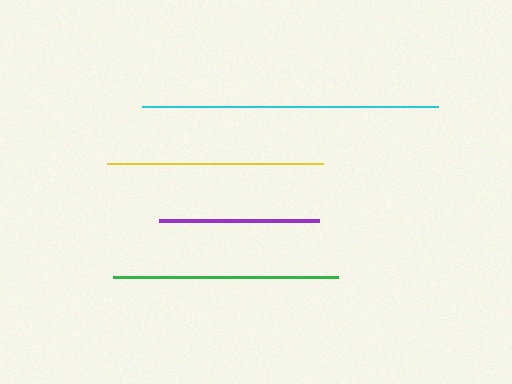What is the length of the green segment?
The green segment is approximately 225 pixels long.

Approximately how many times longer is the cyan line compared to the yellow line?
The cyan line is approximately 1.4 times the length of the yellow line.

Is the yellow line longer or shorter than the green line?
The green line is longer than the yellow line.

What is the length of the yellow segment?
The yellow segment is approximately 216 pixels long.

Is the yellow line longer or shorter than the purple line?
The yellow line is longer than the purple line.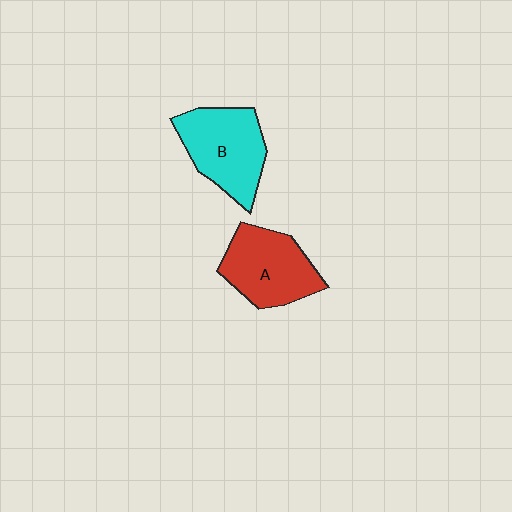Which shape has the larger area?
Shape B (cyan).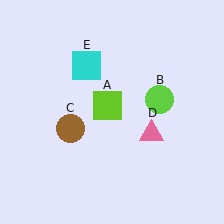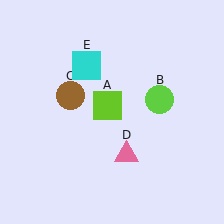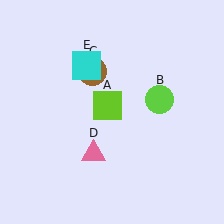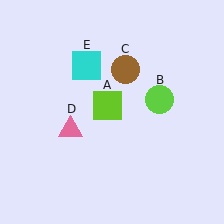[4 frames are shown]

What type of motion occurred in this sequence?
The brown circle (object C), pink triangle (object D) rotated clockwise around the center of the scene.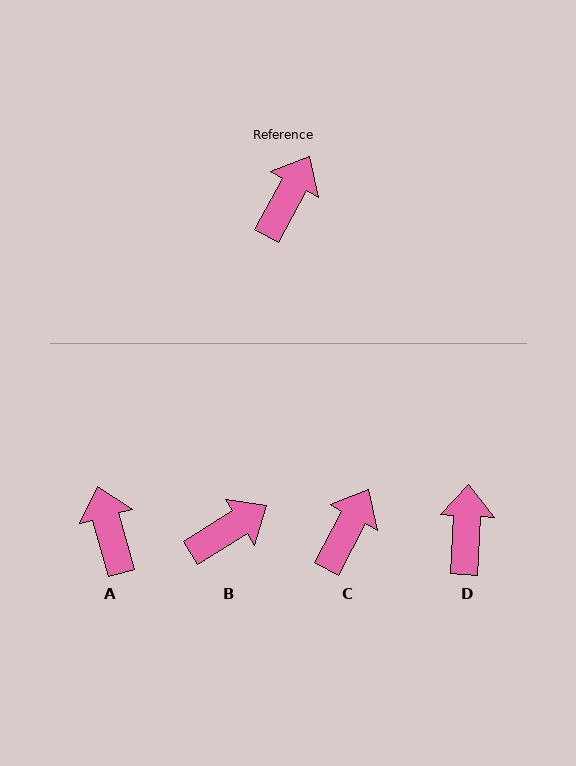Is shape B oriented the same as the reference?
No, it is off by about 30 degrees.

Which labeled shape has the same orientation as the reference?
C.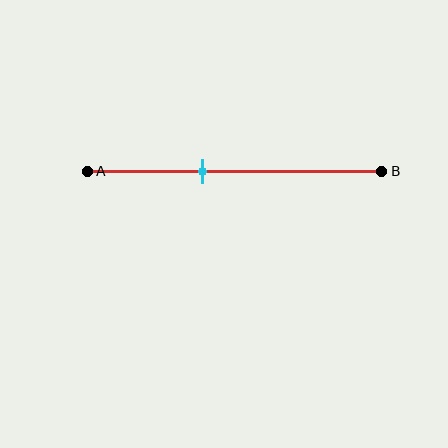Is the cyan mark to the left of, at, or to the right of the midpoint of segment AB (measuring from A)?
The cyan mark is to the left of the midpoint of segment AB.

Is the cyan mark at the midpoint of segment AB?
No, the mark is at about 40% from A, not at the 50% midpoint.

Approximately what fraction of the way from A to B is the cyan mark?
The cyan mark is approximately 40% of the way from A to B.